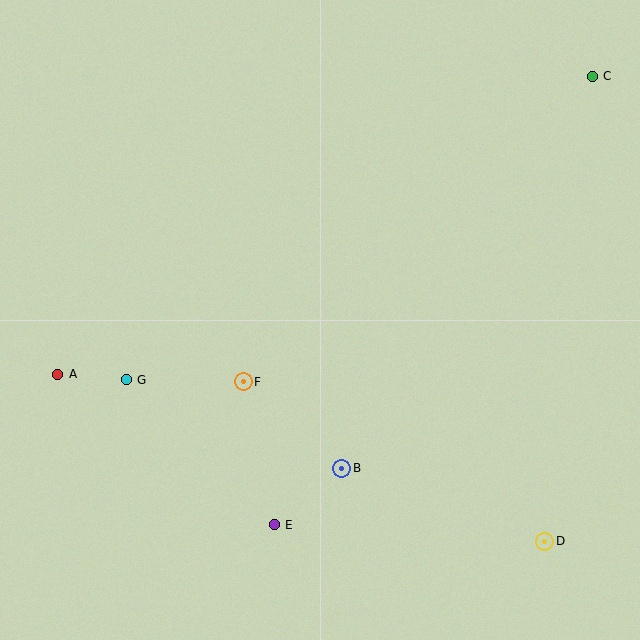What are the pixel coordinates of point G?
Point G is at (126, 380).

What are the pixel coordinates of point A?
Point A is at (58, 374).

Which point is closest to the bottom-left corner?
Point A is closest to the bottom-left corner.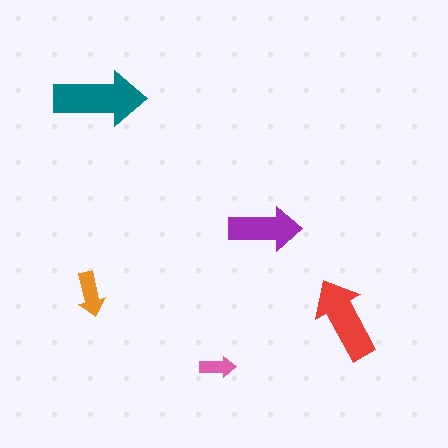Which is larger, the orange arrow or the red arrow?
The red one.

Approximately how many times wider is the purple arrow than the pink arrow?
About 2 times wider.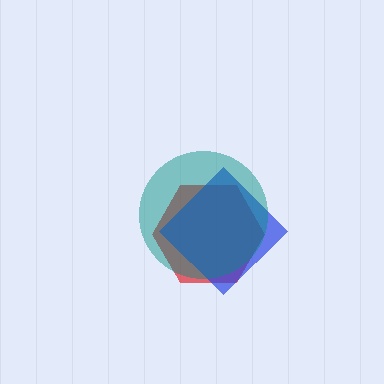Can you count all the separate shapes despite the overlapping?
Yes, there are 3 separate shapes.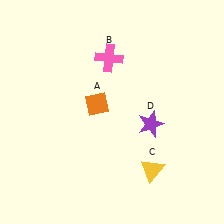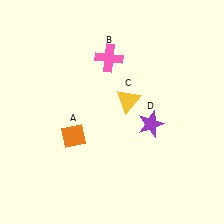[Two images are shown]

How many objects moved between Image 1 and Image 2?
2 objects moved between the two images.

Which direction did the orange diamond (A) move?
The orange diamond (A) moved down.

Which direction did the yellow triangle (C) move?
The yellow triangle (C) moved up.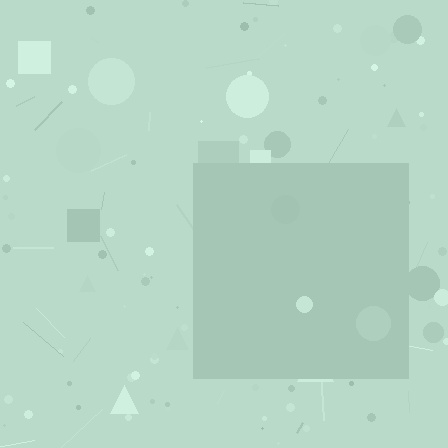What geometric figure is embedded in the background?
A square is embedded in the background.